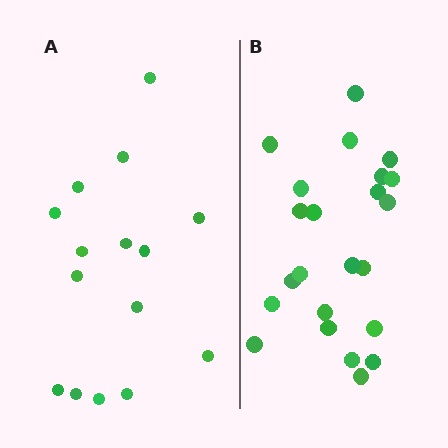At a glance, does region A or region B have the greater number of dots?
Region B (the right region) has more dots.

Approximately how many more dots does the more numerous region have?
Region B has roughly 8 or so more dots than region A.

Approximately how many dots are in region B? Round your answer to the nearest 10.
About 20 dots. (The exact count is 23, which rounds to 20.)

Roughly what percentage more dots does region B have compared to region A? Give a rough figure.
About 55% more.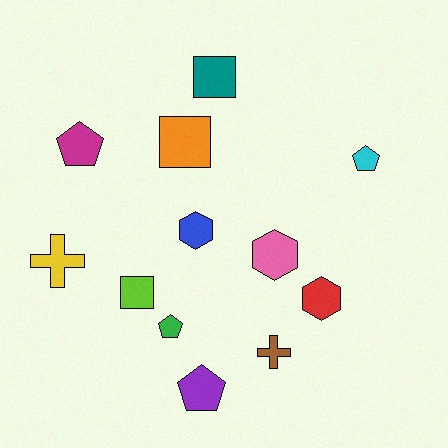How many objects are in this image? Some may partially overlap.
There are 12 objects.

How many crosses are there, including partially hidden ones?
There are 2 crosses.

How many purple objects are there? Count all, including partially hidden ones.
There is 1 purple object.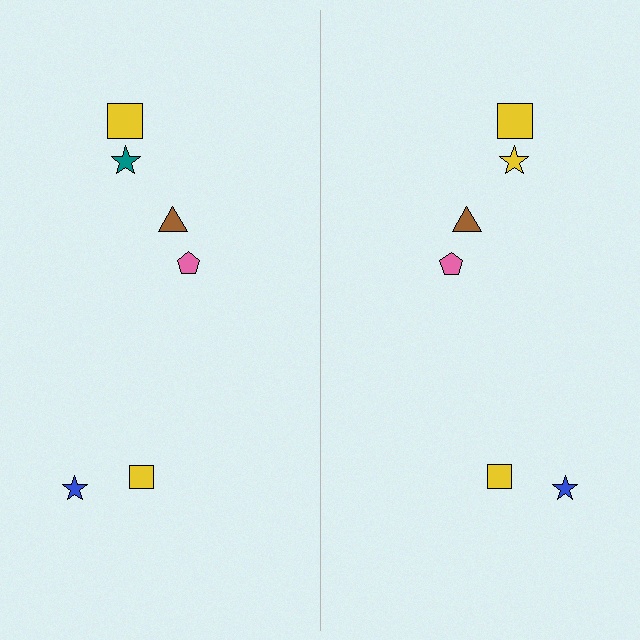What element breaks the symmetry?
The yellow star on the right side breaks the symmetry — its mirror counterpart is teal.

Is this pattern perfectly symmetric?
No, the pattern is not perfectly symmetric. The yellow star on the right side breaks the symmetry — its mirror counterpart is teal.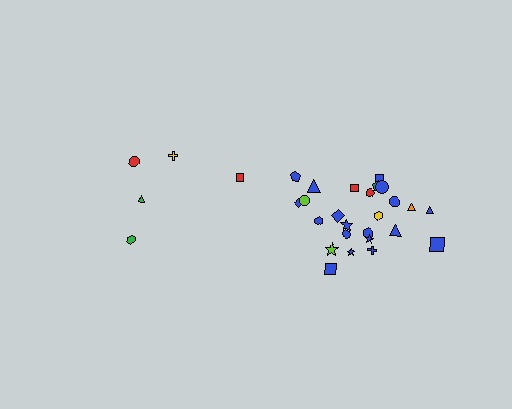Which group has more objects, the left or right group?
The right group.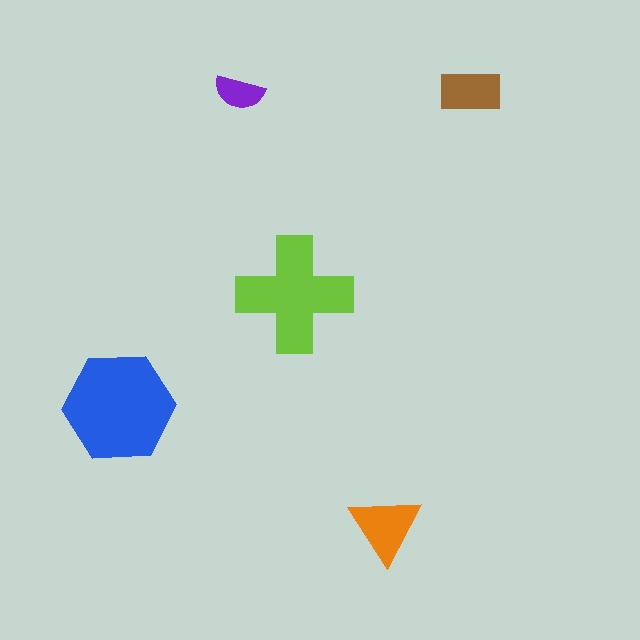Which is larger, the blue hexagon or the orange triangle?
The blue hexagon.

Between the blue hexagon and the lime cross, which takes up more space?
The blue hexagon.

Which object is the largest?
The blue hexagon.